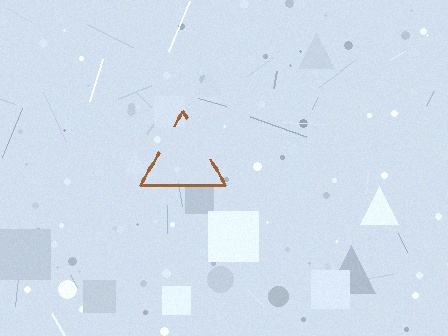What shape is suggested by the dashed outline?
The dashed outline suggests a triangle.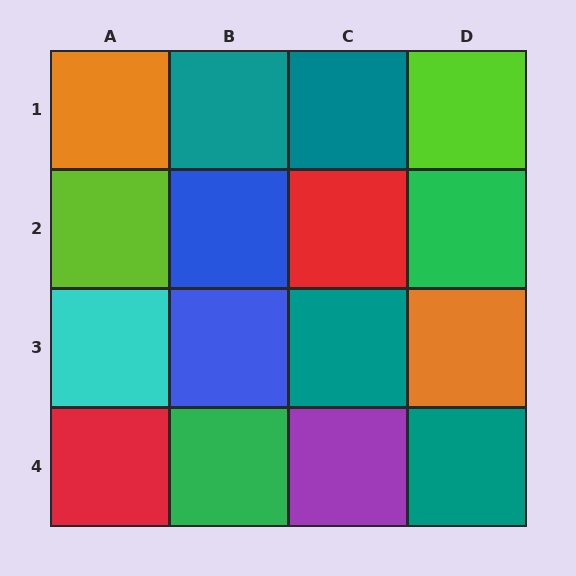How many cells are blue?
2 cells are blue.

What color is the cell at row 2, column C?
Red.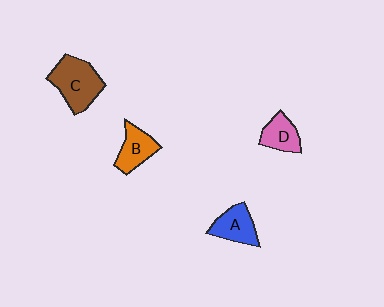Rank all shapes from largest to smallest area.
From largest to smallest: C (brown), B (orange), A (blue), D (pink).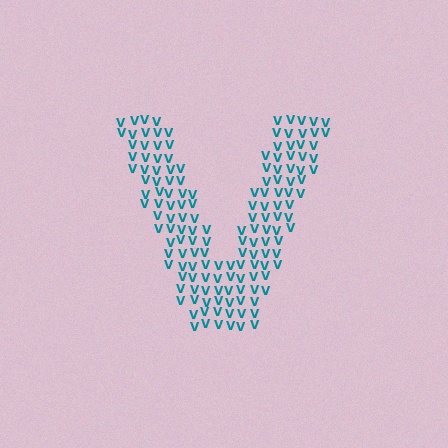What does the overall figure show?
The overall figure shows the letter V.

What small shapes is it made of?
It is made of small letter V's.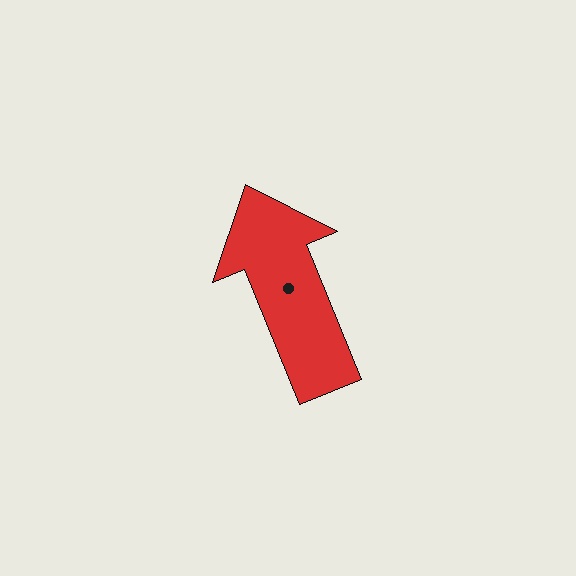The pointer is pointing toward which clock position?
Roughly 11 o'clock.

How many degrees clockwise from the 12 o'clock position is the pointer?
Approximately 338 degrees.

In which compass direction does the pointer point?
North.